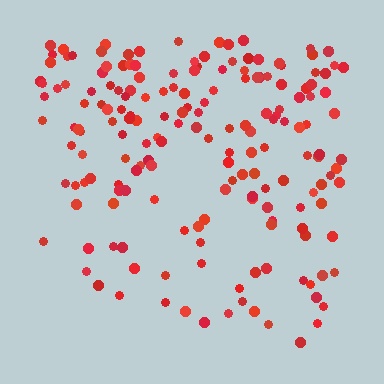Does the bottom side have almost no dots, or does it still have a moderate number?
Still a moderate number, just noticeably fewer than the top.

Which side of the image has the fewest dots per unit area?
The bottom.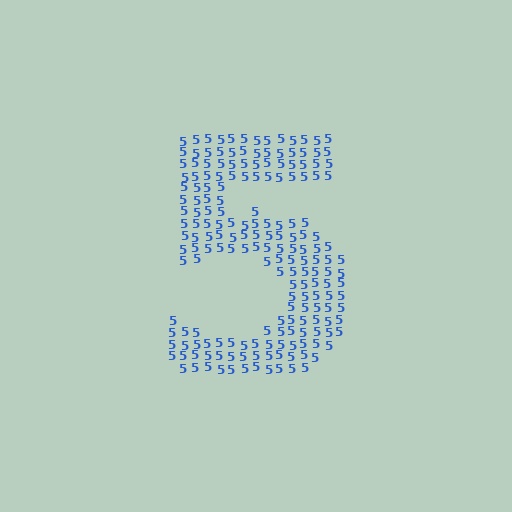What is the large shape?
The large shape is the digit 5.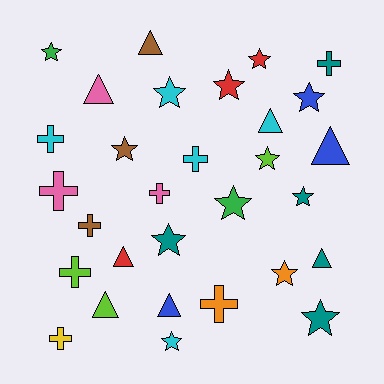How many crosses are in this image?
There are 9 crosses.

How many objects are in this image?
There are 30 objects.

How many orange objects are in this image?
There are 2 orange objects.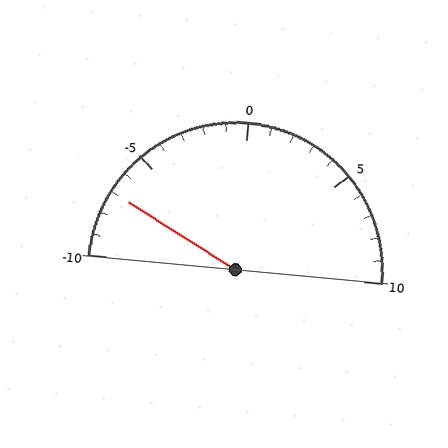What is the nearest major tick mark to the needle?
The nearest major tick mark is -5.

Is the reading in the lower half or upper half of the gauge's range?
The reading is in the lower half of the range (-10 to 10).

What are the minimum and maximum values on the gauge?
The gauge ranges from -10 to 10.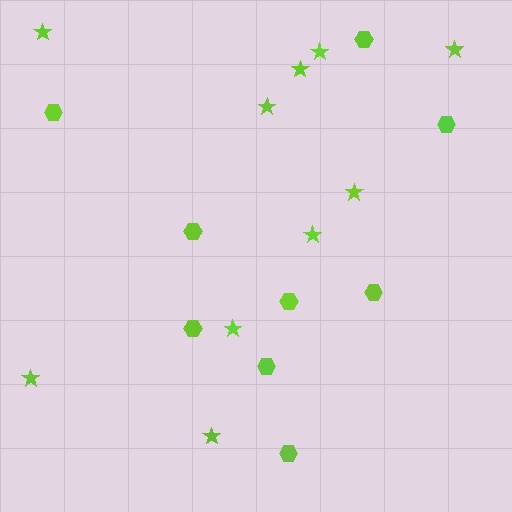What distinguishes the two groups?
There are 2 groups: one group of hexagons (9) and one group of stars (10).